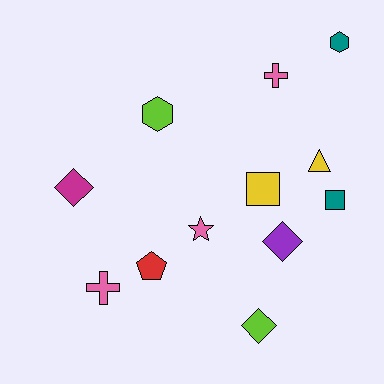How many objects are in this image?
There are 12 objects.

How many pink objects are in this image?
There are 3 pink objects.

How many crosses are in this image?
There are 2 crosses.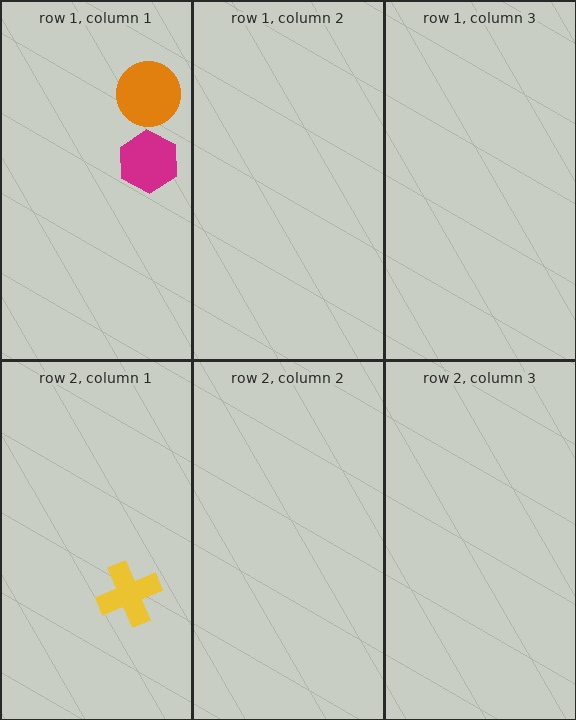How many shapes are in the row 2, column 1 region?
1.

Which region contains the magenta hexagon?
The row 1, column 1 region.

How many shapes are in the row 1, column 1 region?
2.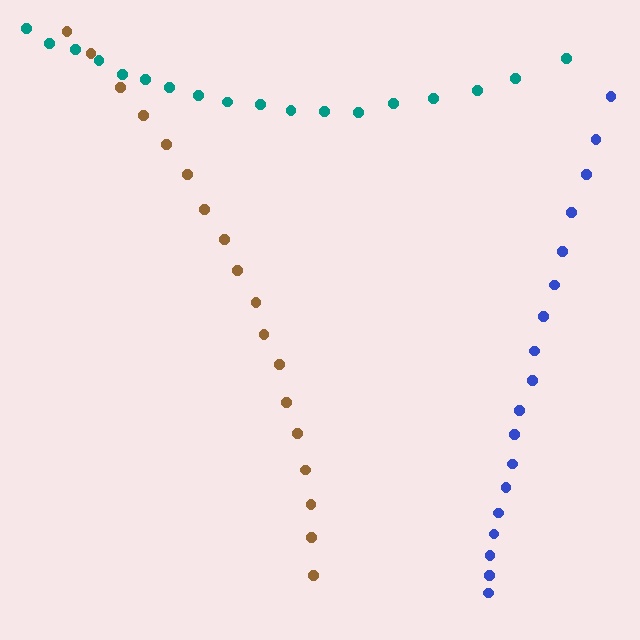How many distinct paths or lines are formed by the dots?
There are 3 distinct paths.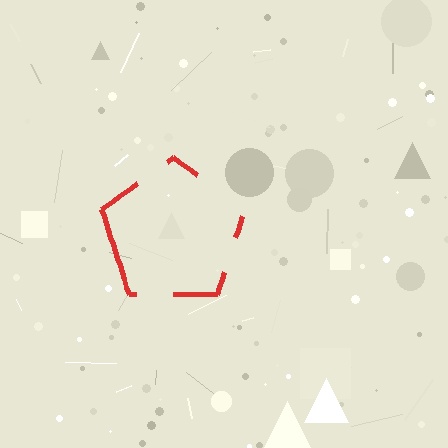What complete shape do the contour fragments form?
The contour fragments form a pentagon.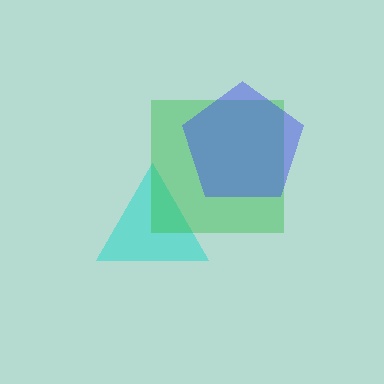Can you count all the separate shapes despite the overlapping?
Yes, there are 3 separate shapes.